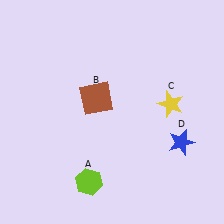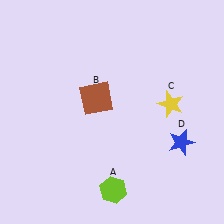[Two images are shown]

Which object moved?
The lime hexagon (A) moved right.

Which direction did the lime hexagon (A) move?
The lime hexagon (A) moved right.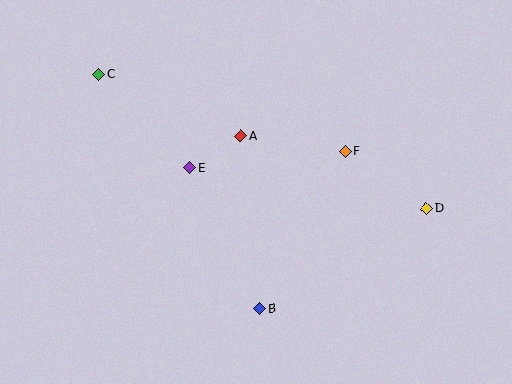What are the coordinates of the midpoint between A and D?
The midpoint between A and D is at (334, 172).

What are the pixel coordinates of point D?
Point D is at (426, 209).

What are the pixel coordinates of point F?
Point F is at (345, 151).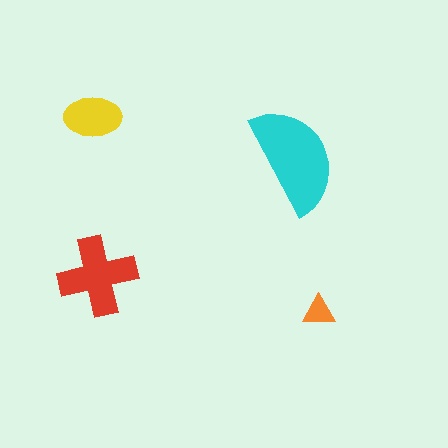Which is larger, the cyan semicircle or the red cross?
The cyan semicircle.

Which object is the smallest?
The orange triangle.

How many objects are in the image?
There are 4 objects in the image.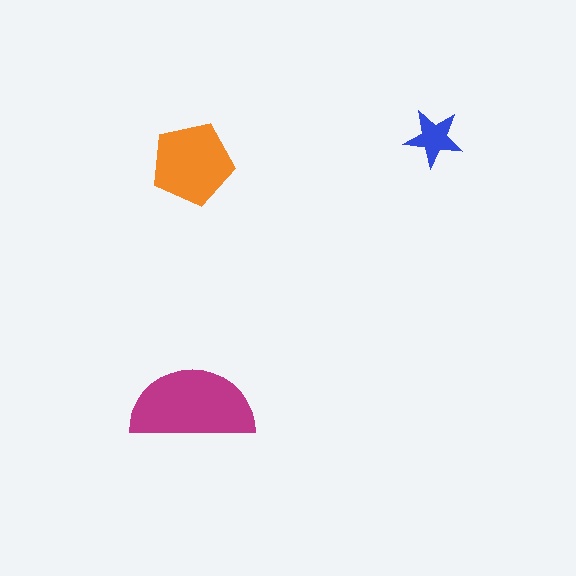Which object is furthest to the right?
The blue star is rightmost.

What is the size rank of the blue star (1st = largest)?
3rd.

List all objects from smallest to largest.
The blue star, the orange pentagon, the magenta semicircle.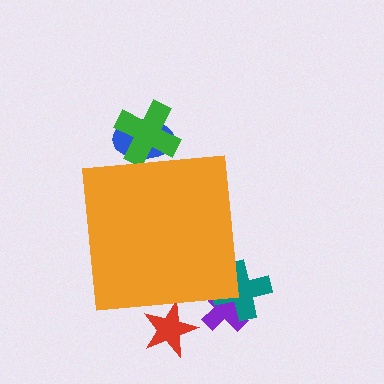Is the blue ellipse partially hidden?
Yes, the blue ellipse is partially hidden behind the orange square.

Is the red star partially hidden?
Yes, the red star is partially hidden behind the orange square.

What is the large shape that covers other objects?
An orange square.